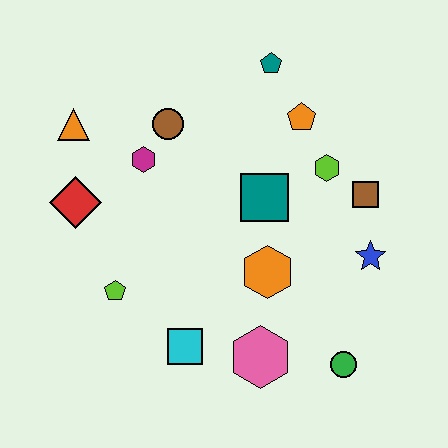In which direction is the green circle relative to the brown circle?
The green circle is below the brown circle.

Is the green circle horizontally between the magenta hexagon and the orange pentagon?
No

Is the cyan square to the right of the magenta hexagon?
Yes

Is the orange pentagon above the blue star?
Yes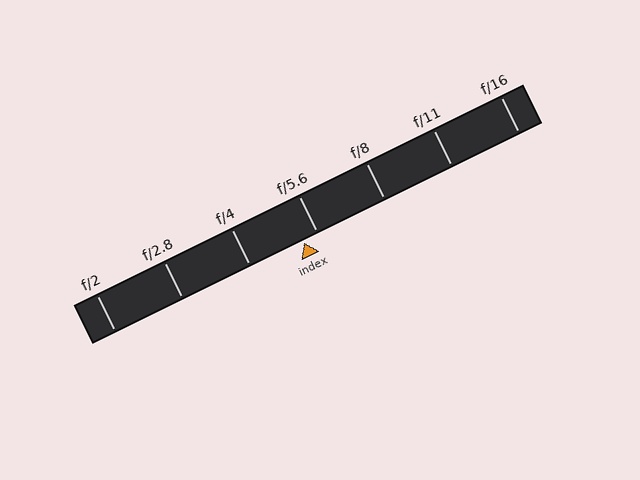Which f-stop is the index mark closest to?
The index mark is closest to f/5.6.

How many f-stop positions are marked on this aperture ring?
There are 7 f-stop positions marked.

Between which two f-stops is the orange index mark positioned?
The index mark is between f/4 and f/5.6.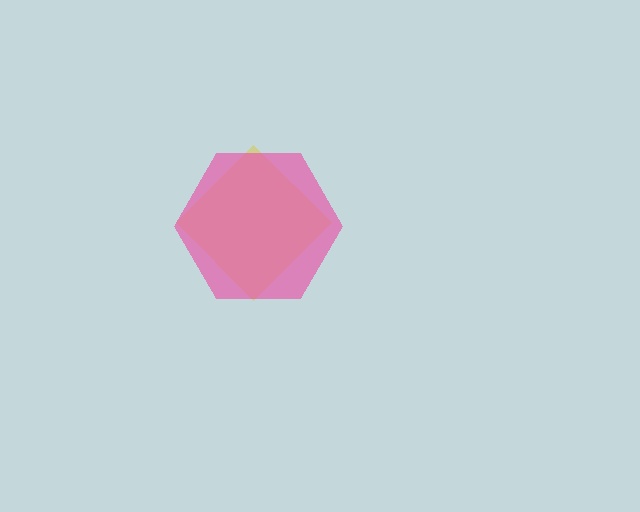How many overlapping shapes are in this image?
There are 2 overlapping shapes in the image.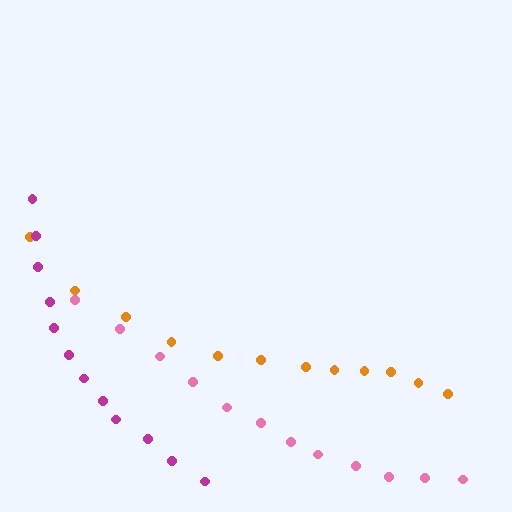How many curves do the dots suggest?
There are 3 distinct paths.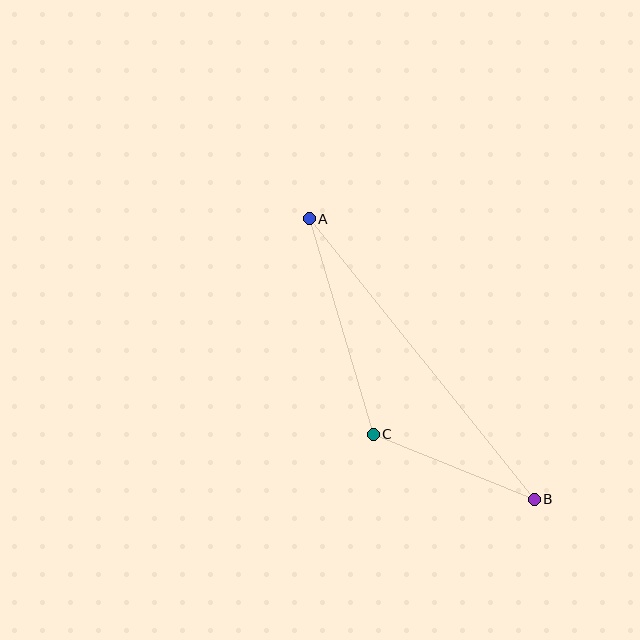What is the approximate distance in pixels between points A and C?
The distance between A and C is approximately 225 pixels.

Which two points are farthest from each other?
Points A and B are farthest from each other.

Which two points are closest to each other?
Points B and C are closest to each other.